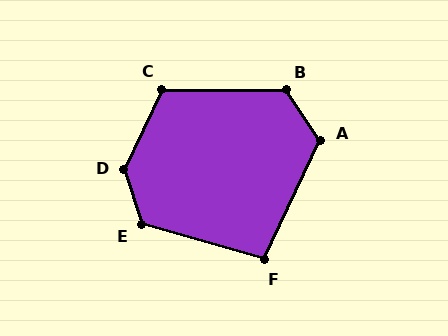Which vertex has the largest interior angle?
D, at approximately 137 degrees.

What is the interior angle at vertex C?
Approximately 115 degrees (obtuse).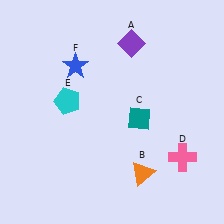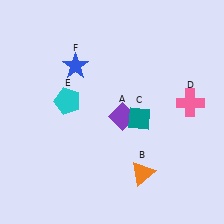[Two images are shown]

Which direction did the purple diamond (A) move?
The purple diamond (A) moved down.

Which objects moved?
The objects that moved are: the purple diamond (A), the pink cross (D).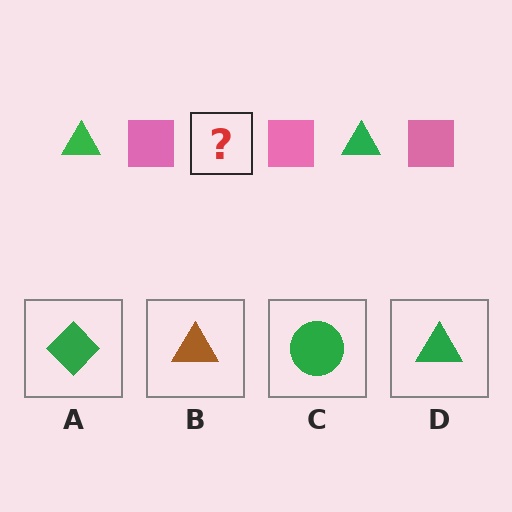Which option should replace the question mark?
Option D.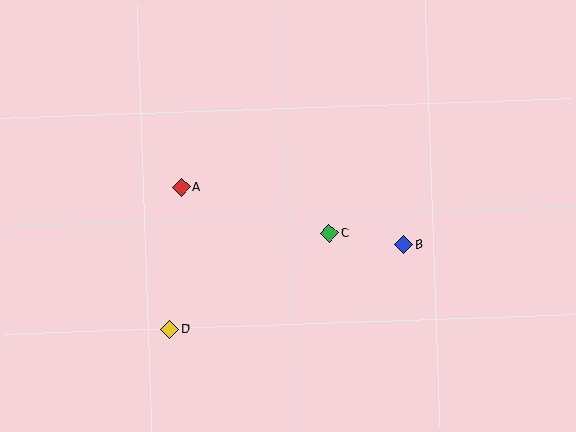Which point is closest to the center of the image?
Point C at (329, 233) is closest to the center.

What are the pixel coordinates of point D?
Point D is at (170, 329).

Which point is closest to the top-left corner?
Point A is closest to the top-left corner.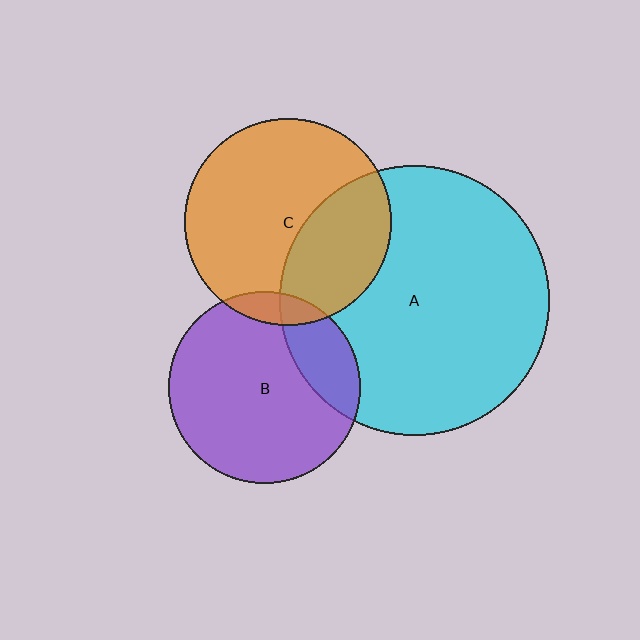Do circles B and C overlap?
Yes.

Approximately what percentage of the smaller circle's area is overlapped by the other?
Approximately 10%.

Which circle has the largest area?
Circle A (cyan).